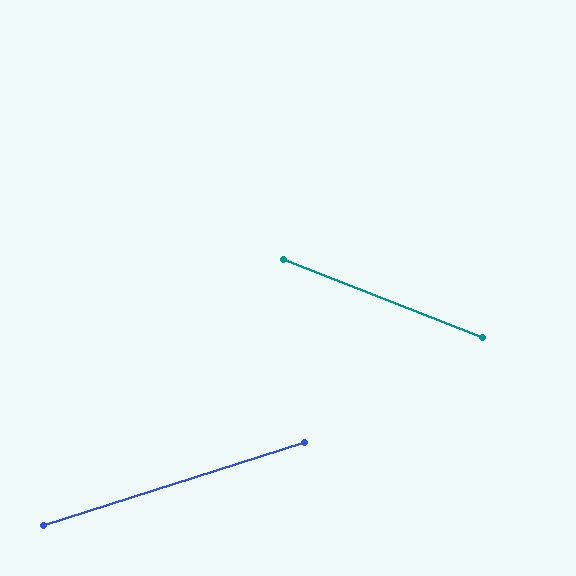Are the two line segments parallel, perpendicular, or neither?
Neither parallel nor perpendicular — they differ by about 39°.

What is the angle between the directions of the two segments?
Approximately 39 degrees.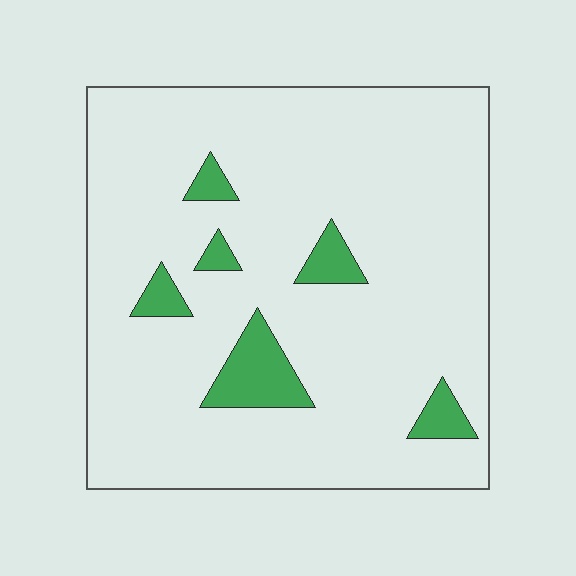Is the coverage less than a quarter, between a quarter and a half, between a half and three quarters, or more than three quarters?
Less than a quarter.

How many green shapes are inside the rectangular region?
6.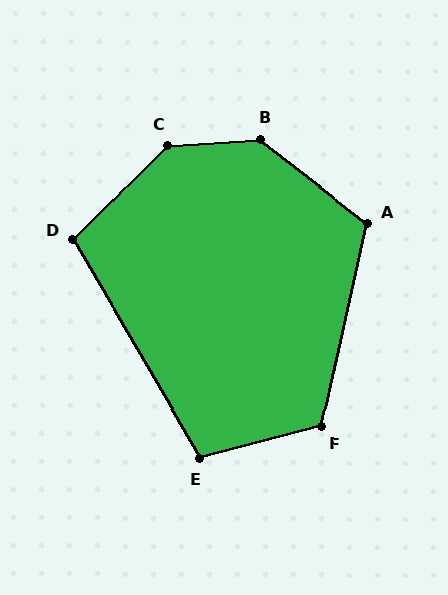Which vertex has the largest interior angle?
C, at approximately 139 degrees.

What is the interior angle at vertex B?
Approximately 138 degrees (obtuse).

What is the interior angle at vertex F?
Approximately 117 degrees (obtuse).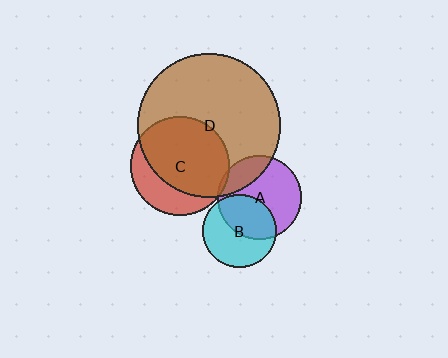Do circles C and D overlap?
Yes.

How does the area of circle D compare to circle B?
Approximately 3.8 times.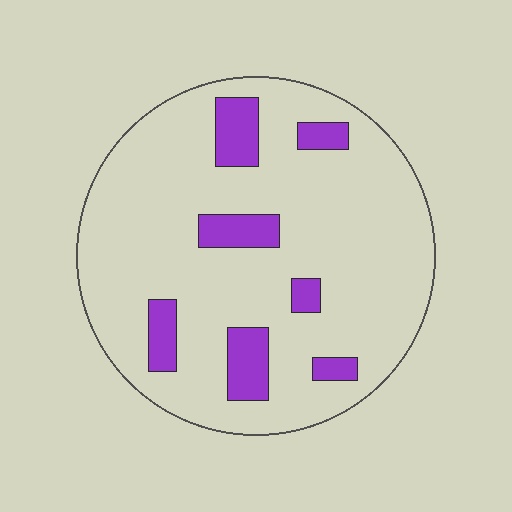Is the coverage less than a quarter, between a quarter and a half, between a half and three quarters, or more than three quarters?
Less than a quarter.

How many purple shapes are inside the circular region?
7.